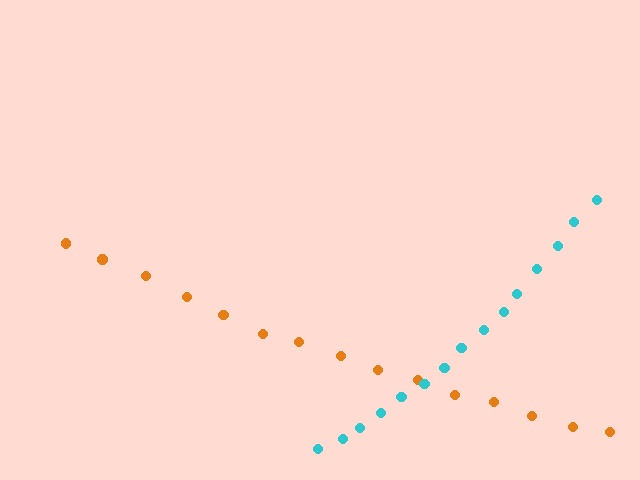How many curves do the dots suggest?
There are 2 distinct paths.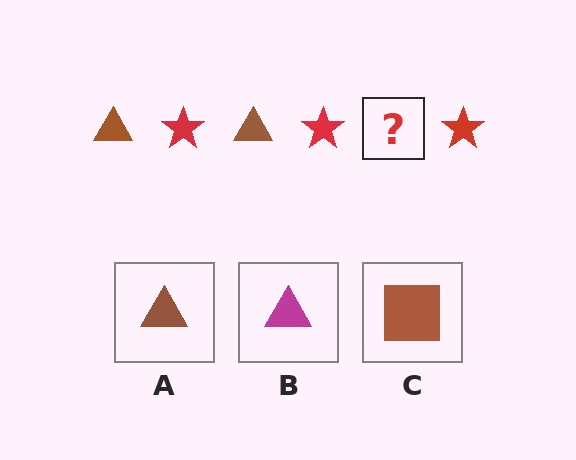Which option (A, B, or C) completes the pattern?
A.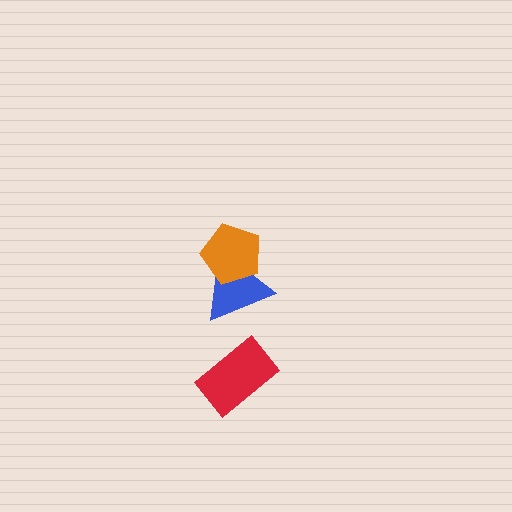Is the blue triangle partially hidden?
Yes, it is partially covered by another shape.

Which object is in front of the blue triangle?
The orange pentagon is in front of the blue triangle.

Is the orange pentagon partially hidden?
No, no other shape covers it.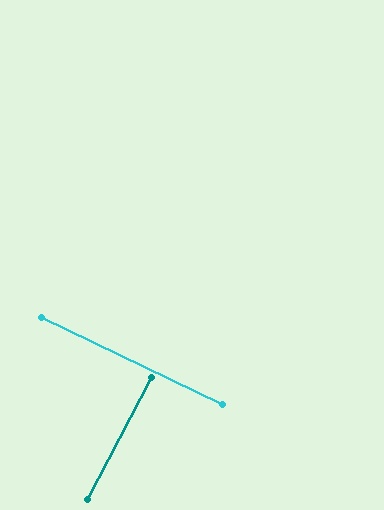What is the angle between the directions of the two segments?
Approximately 88 degrees.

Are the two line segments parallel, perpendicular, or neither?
Perpendicular — they meet at approximately 88°.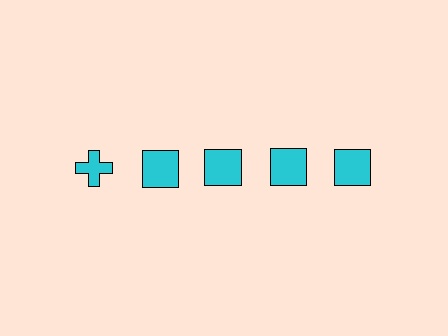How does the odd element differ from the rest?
It has a different shape: cross instead of square.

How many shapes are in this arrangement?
There are 5 shapes arranged in a grid pattern.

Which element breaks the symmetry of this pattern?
The cyan cross in the top row, leftmost column breaks the symmetry. All other shapes are cyan squares.